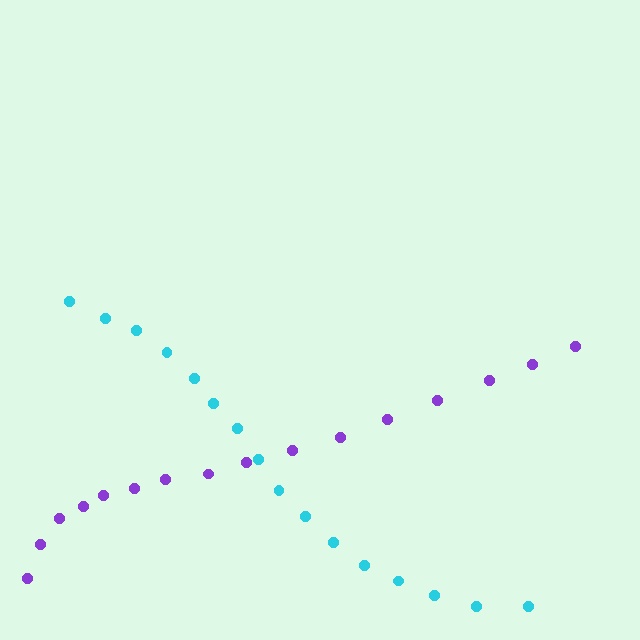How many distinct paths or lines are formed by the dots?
There are 2 distinct paths.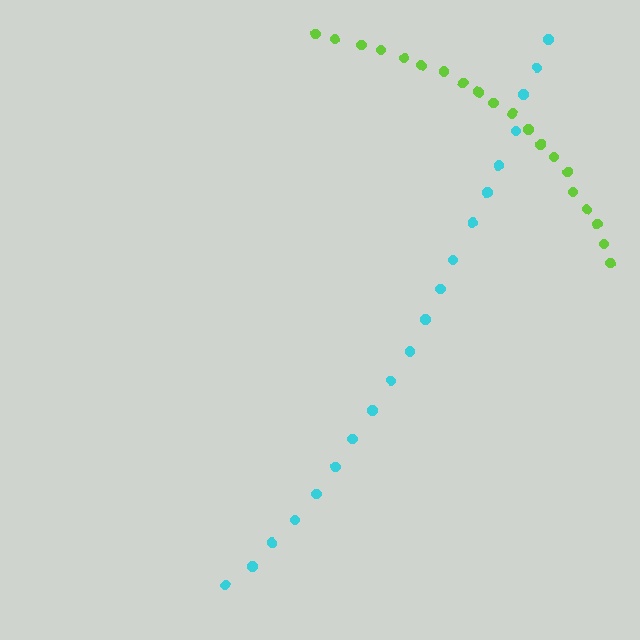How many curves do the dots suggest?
There are 2 distinct paths.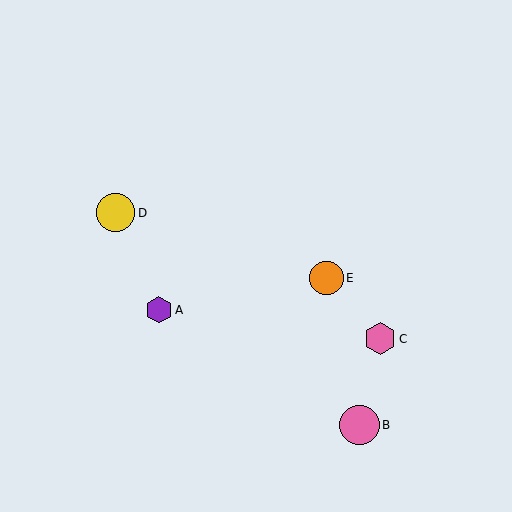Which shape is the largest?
The pink circle (labeled B) is the largest.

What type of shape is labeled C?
Shape C is a pink hexagon.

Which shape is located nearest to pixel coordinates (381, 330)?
The pink hexagon (labeled C) at (380, 339) is nearest to that location.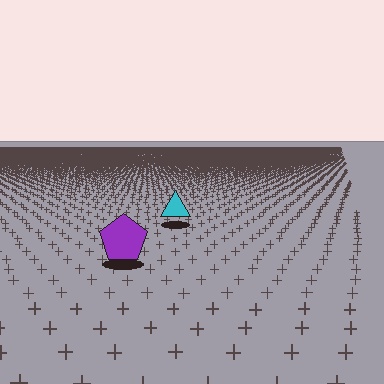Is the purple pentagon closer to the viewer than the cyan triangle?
Yes. The purple pentagon is closer — you can tell from the texture gradient: the ground texture is coarser near it.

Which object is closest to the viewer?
The purple pentagon is closest. The texture marks near it are larger and more spread out.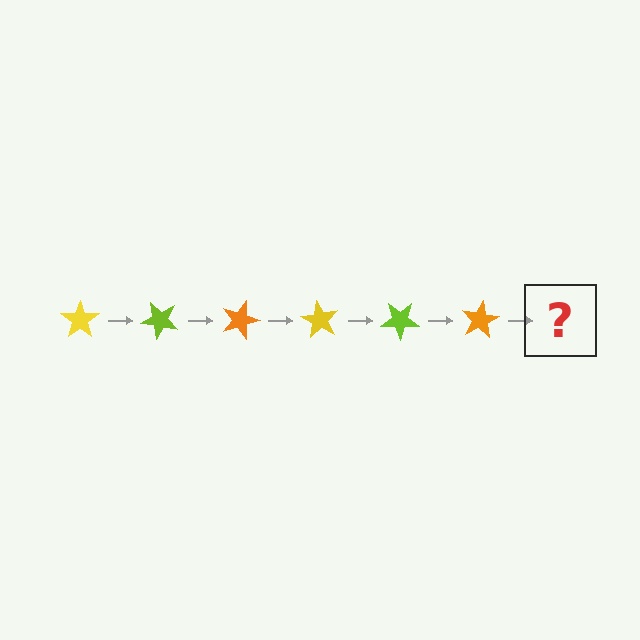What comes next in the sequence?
The next element should be a yellow star, rotated 270 degrees from the start.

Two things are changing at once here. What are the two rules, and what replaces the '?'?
The two rules are that it rotates 45 degrees each step and the color cycles through yellow, lime, and orange. The '?' should be a yellow star, rotated 270 degrees from the start.